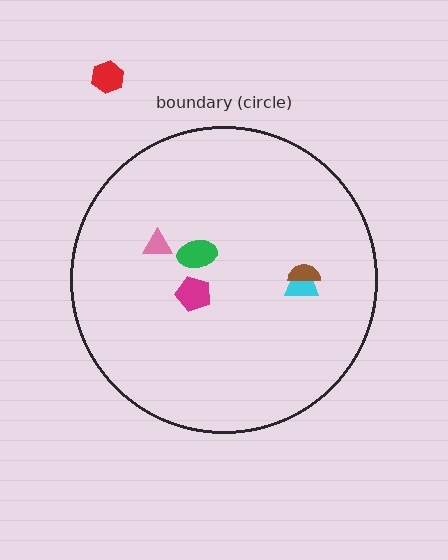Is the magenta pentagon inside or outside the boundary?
Inside.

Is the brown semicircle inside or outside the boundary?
Inside.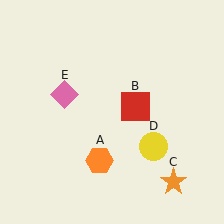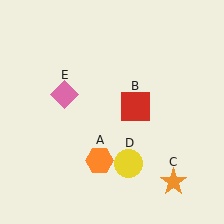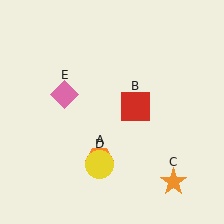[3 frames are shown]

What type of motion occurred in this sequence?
The yellow circle (object D) rotated clockwise around the center of the scene.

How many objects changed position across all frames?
1 object changed position: yellow circle (object D).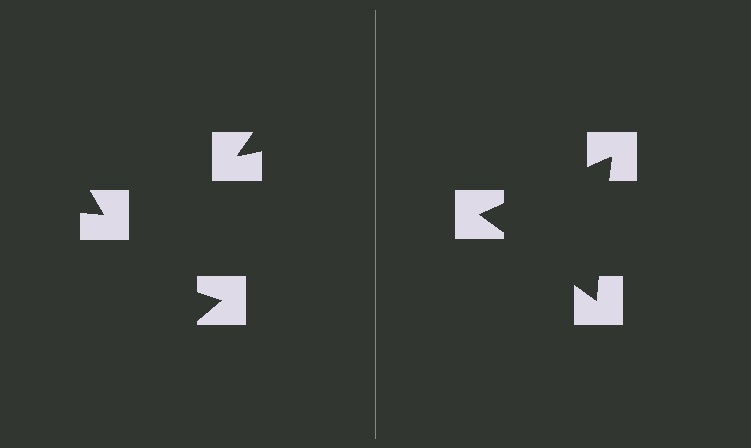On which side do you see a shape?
An illusory triangle appears on the right side. On the left side the wedge cuts are rotated, so no coherent shape forms.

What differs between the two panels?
The notched squares are positioned identically on both sides; only the wedge orientations differ. On the right they align to a triangle; on the left they are misaligned.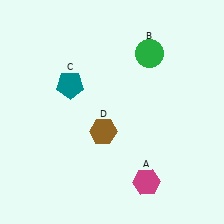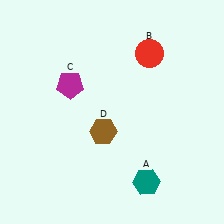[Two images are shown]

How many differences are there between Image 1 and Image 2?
There are 3 differences between the two images.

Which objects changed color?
A changed from magenta to teal. B changed from green to red. C changed from teal to magenta.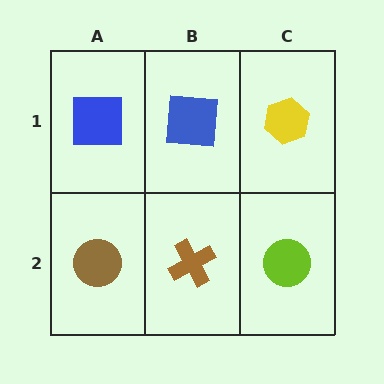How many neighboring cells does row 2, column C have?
2.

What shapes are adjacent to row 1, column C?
A lime circle (row 2, column C), a blue square (row 1, column B).